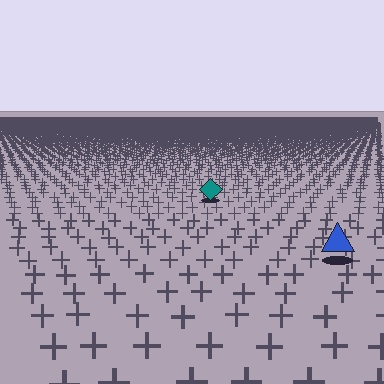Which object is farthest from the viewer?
The teal diamond is farthest from the viewer. It appears smaller and the ground texture around it is denser.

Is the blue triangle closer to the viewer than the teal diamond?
Yes. The blue triangle is closer — you can tell from the texture gradient: the ground texture is coarser near it.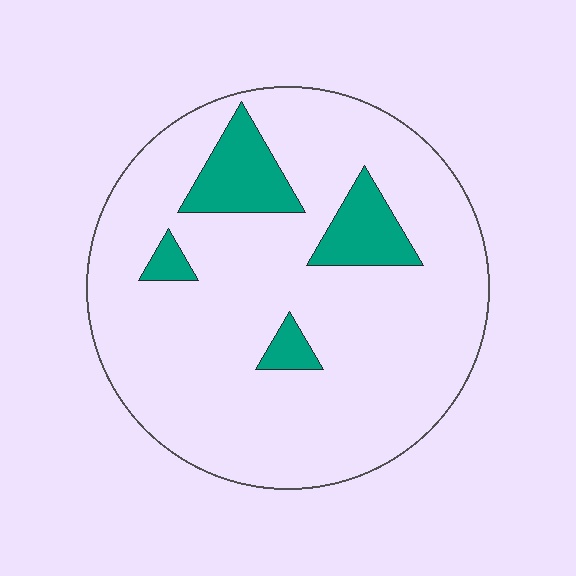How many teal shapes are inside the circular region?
4.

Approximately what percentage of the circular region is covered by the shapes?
Approximately 15%.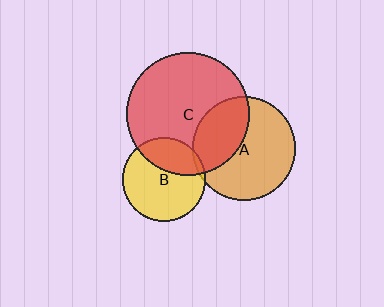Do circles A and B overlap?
Yes.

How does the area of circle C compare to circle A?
Approximately 1.4 times.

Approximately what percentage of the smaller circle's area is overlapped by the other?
Approximately 5%.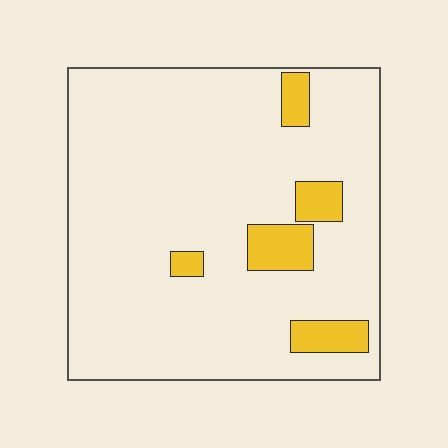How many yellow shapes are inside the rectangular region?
5.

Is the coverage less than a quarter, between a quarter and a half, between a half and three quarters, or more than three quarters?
Less than a quarter.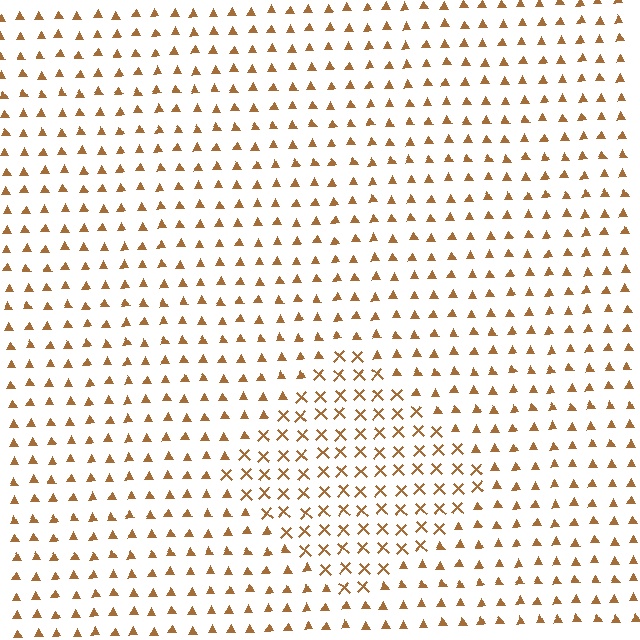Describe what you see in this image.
The image is filled with small brown elements arranged in a uniform grid. A diamond-shaped region contains X marks, while the surrounding area contains triangles. The boundary is defined purely by the change in element shape.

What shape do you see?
I see a diamond.